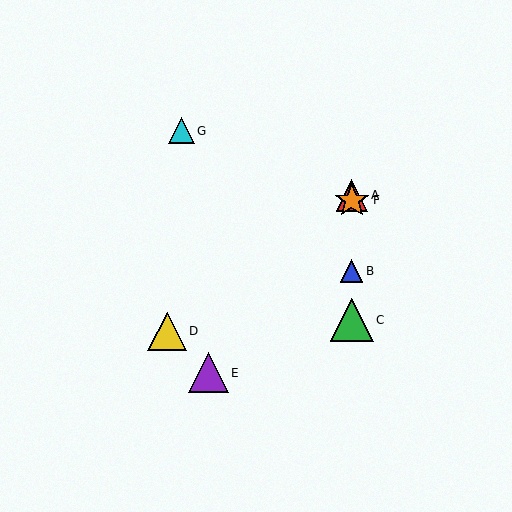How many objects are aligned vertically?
4 objects (A, B, C, F) are aligned vertically.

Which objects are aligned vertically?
Objects A, B, C, F are aligned vertically.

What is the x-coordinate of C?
Object C is at x≈352.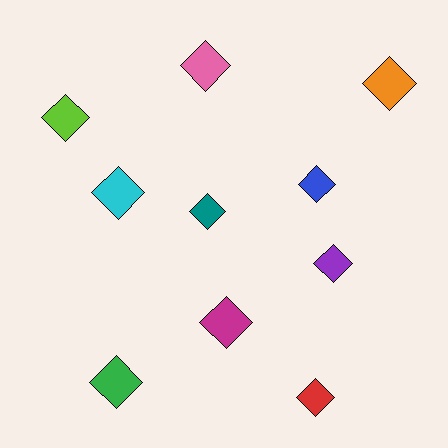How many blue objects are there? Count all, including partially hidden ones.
There is 1 blue object.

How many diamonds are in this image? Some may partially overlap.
There are 10 diamonds.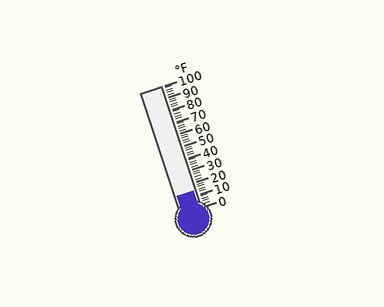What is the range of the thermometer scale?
The thermometer scale ranges from 0°F to 100°F.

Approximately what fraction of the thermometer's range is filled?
The thermometer is filled to approximately 15% of its range.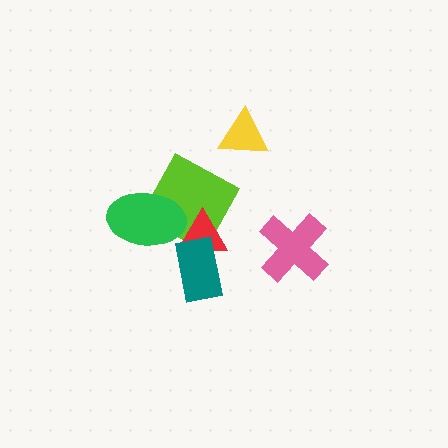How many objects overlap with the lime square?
2 objects overlap with the lime square.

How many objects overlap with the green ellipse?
2 objects overlap with the green ellipse.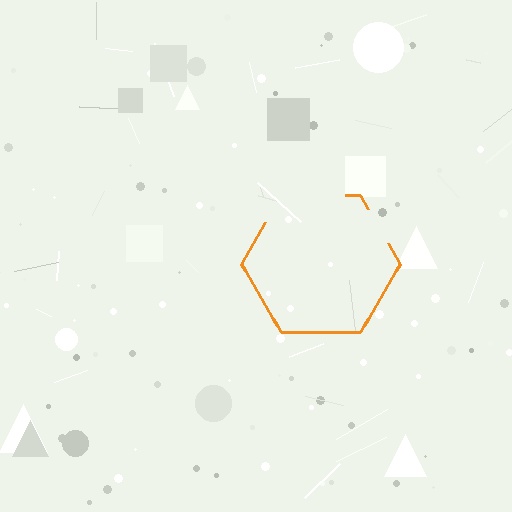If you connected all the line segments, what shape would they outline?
They would outline a hexagon.